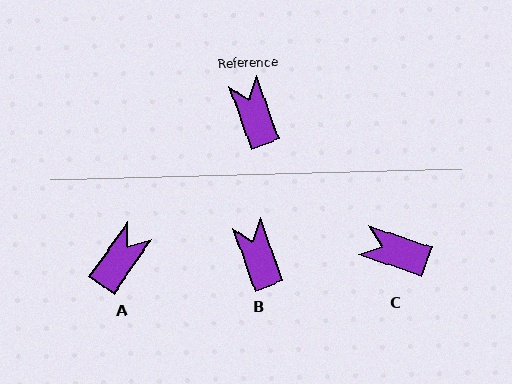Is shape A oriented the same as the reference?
No, it is off by about 55 degrees.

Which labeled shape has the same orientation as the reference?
B.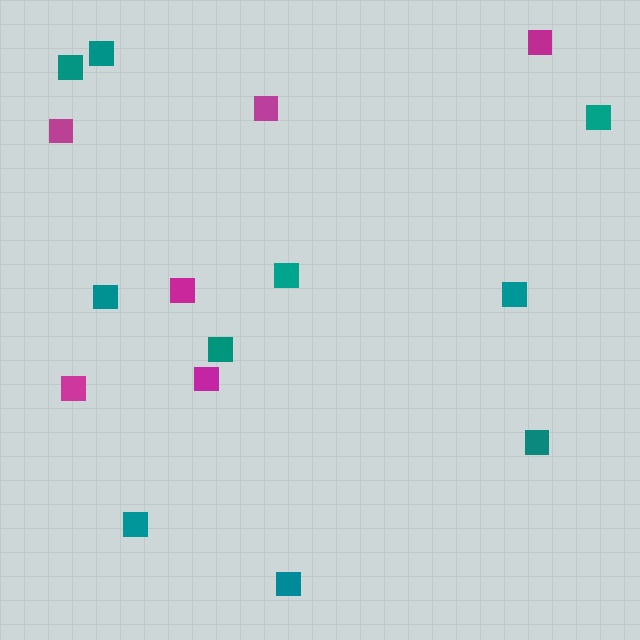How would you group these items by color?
There are 2 groups: one group of magenta squares (6) and one group of teal squares (10).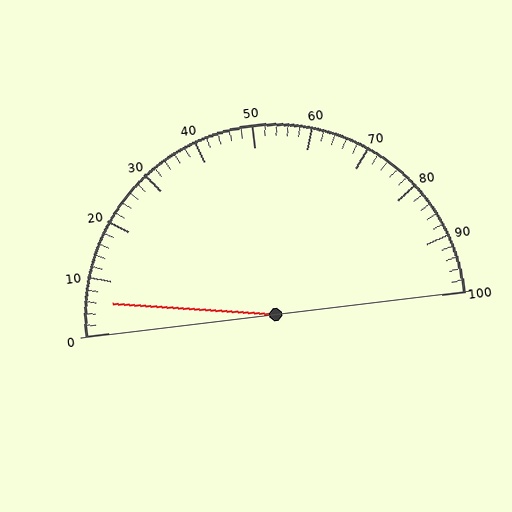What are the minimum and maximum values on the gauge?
The gauge ranges from 0 to 100.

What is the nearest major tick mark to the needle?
The nearest major tick mark is 10.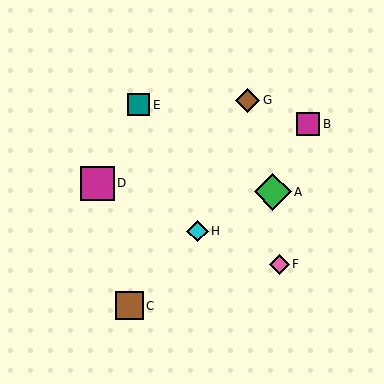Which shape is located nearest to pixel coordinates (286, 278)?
The pink diamond (labeled F) at (279, 264) is nearest to that location.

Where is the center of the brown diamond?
The center of the brown diamond is at (247, 100).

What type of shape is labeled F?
Shape F is a pink diamond.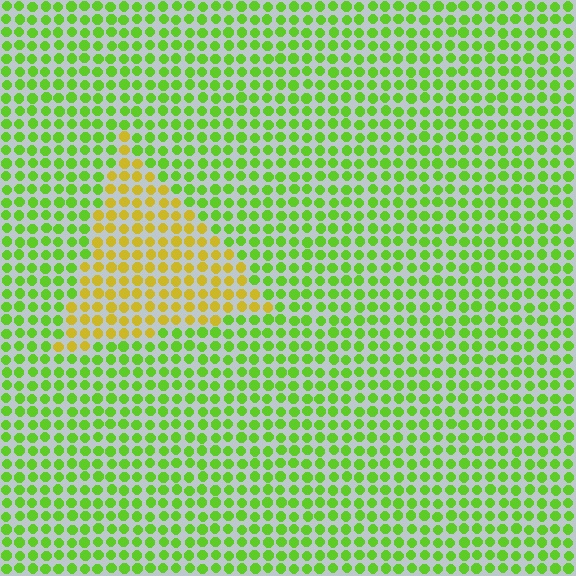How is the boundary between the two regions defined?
The boundary is defined purely by a slight shift in hue (about 47 degrees). Spacing, size, and orientation are identical on both sides.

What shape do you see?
I see a triangle.